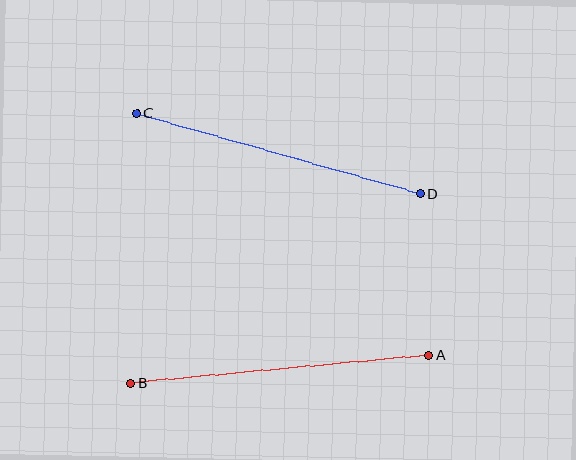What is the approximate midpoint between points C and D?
The midpoint is at approximately (278, 153) pixels.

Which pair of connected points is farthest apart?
Points A and B are farthest apart.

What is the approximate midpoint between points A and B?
The midpoint is at approximately (280, 369) pixels.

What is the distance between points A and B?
The distance is approximately 300 pixels.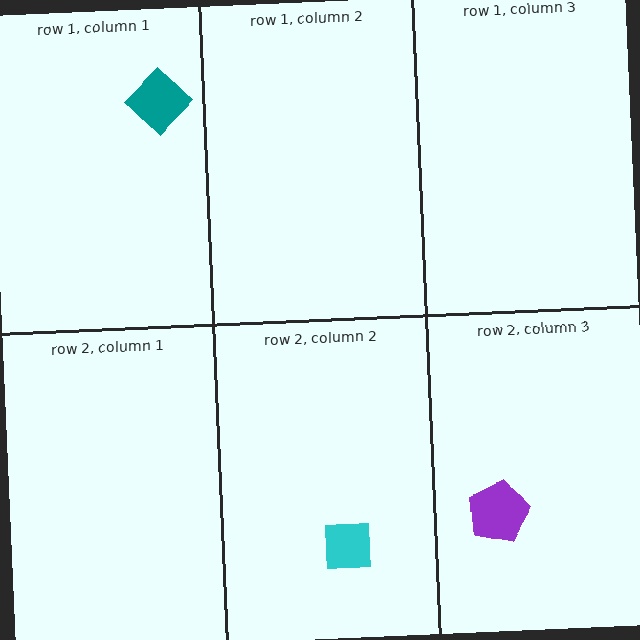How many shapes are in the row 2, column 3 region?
1.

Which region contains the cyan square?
The row 2, column 2 region.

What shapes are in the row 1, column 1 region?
The teal diamond.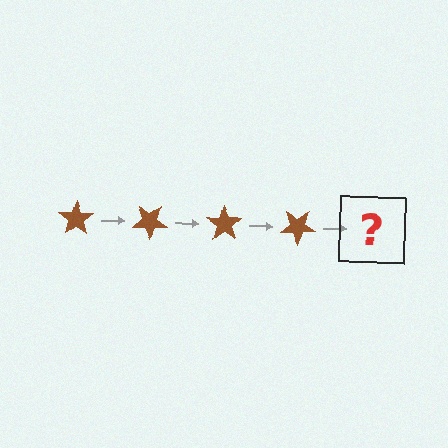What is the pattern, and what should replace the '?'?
The pattern is that the star rotates 35 degrees each step. The '?' should be a brown star rotated 140 degrees.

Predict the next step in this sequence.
The next step is a brown star rotated 140 degrees.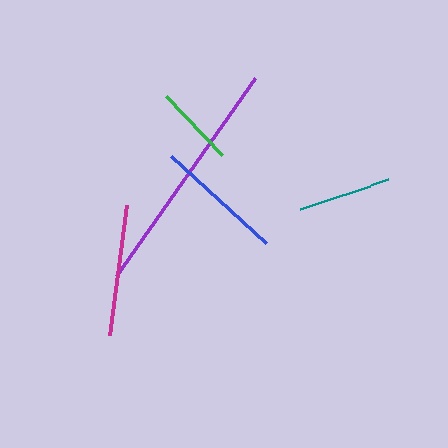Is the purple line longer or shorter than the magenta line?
The purple line is longer than the magenta line.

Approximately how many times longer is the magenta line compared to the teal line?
The magenta line is approximately 1.4 times the length of the teal line.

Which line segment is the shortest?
The green line is the shortest at approximately 82 pixels.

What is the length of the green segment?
The green segment is approximately 82 pixels long.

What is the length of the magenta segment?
The magenta segment is approximately 131 pixels long.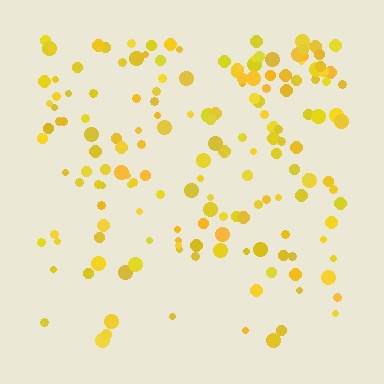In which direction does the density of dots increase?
From bottom to top, with the top side densest.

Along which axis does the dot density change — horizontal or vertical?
Vertical.